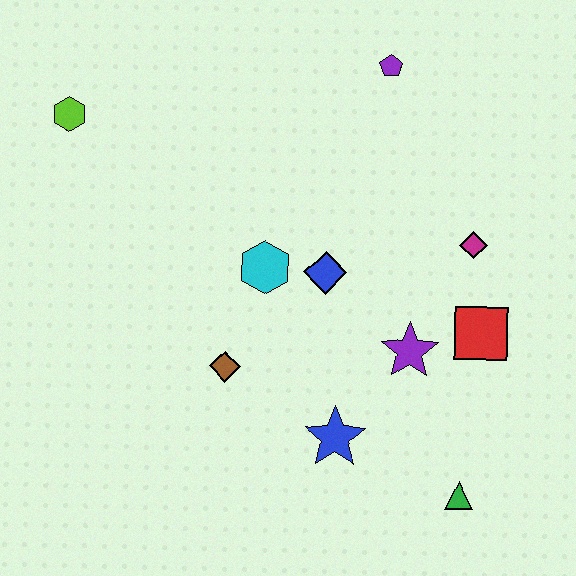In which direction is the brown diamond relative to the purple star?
The brown diamond is to the left of the purple star.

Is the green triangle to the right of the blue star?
Yes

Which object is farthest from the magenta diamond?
The lime hexagon is farthest from the magenta diamond.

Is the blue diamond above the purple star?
Yes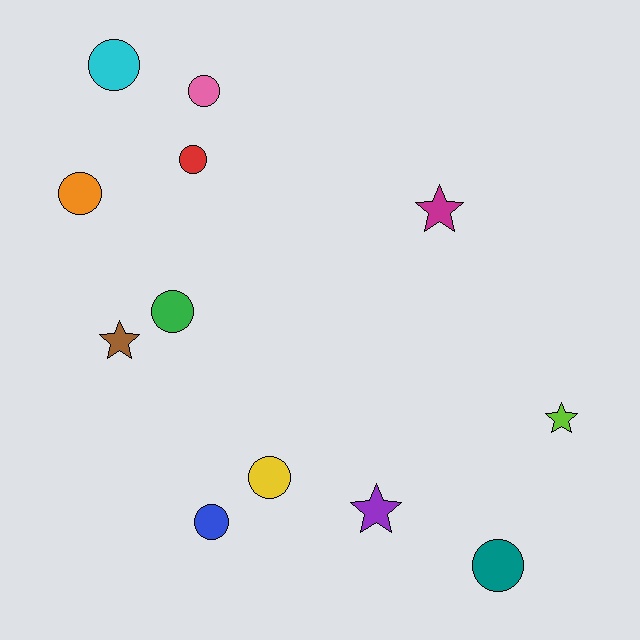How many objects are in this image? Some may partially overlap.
There are 12 objects.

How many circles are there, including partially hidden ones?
There are 8 circles.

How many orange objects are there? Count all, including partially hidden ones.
There is 1 orange object.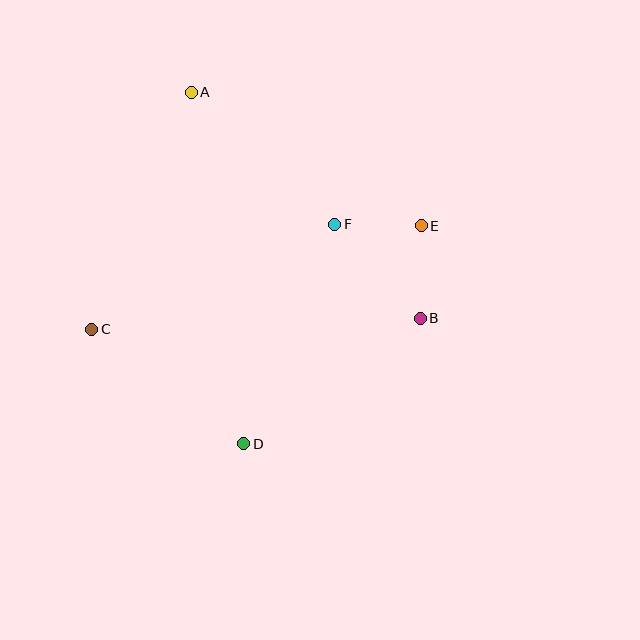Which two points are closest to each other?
Points E and F are closest to each other.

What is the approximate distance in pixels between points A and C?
The distance between A and C is approximately 257 pixels.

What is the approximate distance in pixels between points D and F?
The distance between D and F is approximately 238 pixels.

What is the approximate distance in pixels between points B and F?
The distance between B and F is approximately 127 pixels.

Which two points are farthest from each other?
Points A and D are farthest from each other.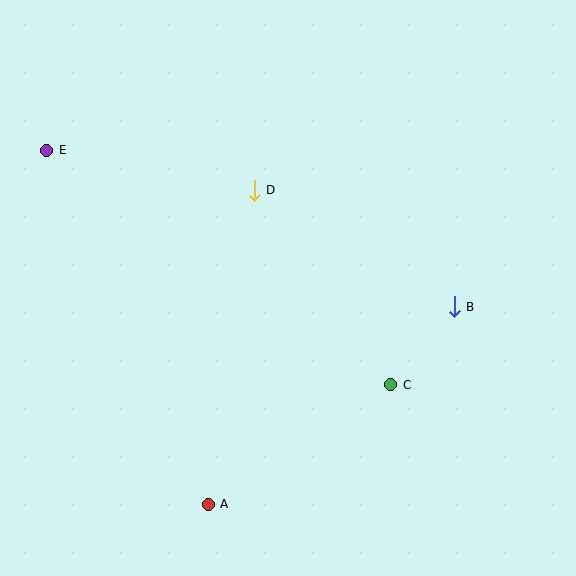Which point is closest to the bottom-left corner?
Point A is closest to the bottom-left corner.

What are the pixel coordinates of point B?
Point B is at (454, 307).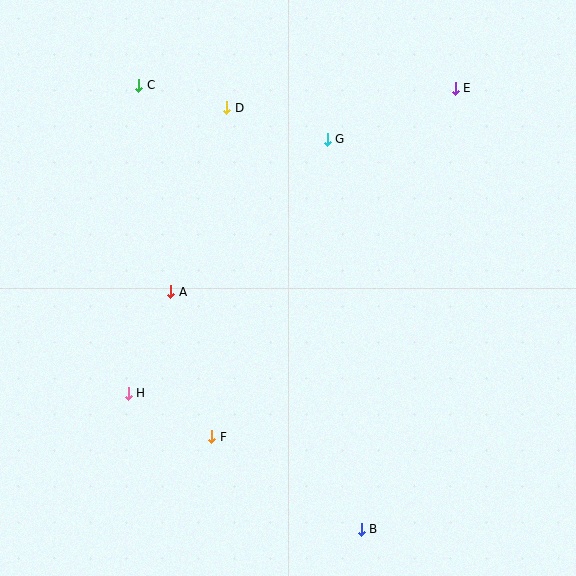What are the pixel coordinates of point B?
Point B is at (361, 529).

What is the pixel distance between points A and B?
The distance between A and B is 304 pixels.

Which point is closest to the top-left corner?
Point C is closest to the top-left corner.